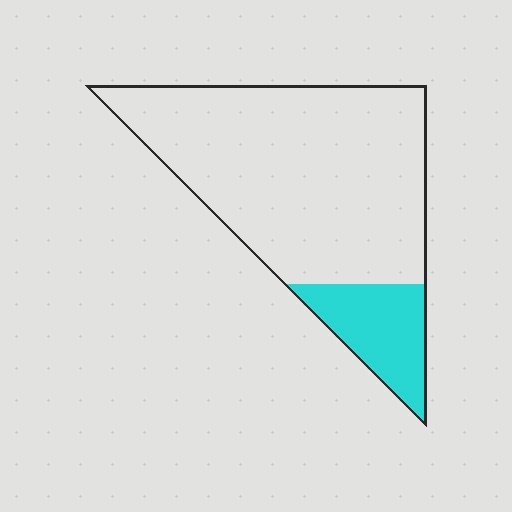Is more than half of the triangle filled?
No.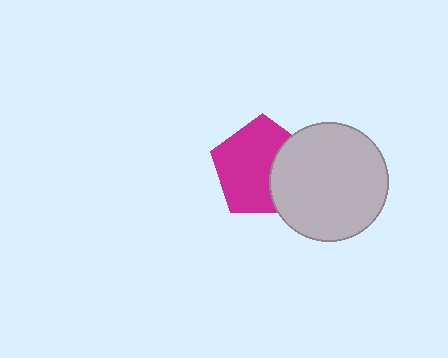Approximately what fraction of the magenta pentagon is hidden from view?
Roughly 33% of the magenta pentagon is hidden behind the light gray circle.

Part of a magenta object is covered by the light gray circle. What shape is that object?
It is a pentagon.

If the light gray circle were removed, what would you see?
You would see the complete magenta pentagon.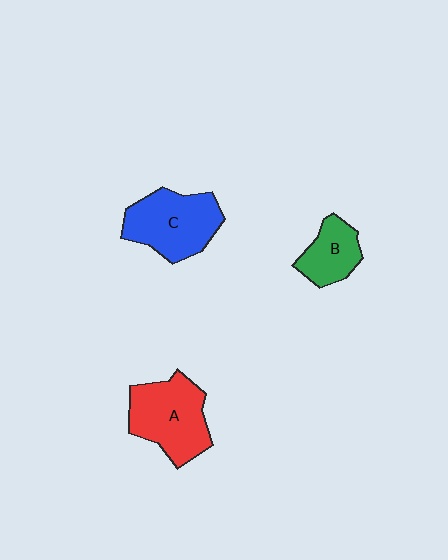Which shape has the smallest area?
Shape B (green).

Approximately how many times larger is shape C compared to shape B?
Approximately 1.7 times.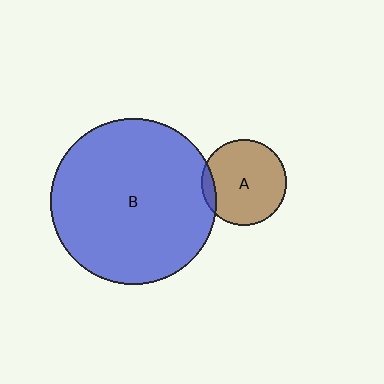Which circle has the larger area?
Circle B (blue).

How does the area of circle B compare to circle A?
Approximately 3.8 times.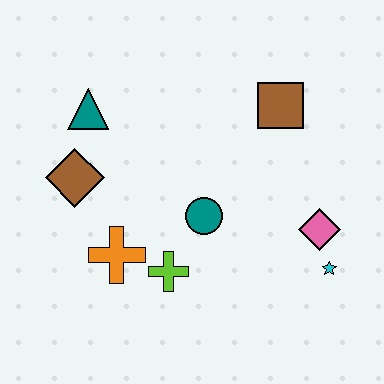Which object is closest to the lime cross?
The orange cross is closest to the lime cross.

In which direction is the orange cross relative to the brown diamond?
The orange cross is below the brown diamond.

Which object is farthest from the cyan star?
The teal triangle is farthest from the cyan star.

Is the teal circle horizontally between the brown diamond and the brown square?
Yes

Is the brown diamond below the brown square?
Yes